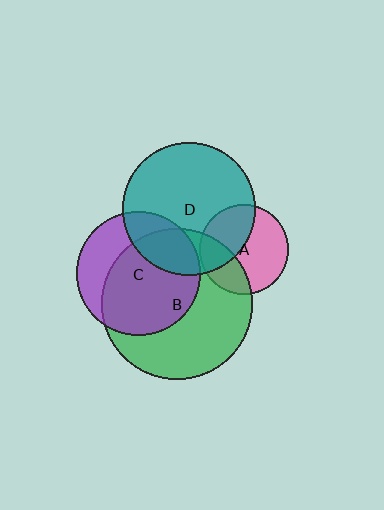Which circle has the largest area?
Circle B (green).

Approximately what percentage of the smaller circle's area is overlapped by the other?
Approximately 40%.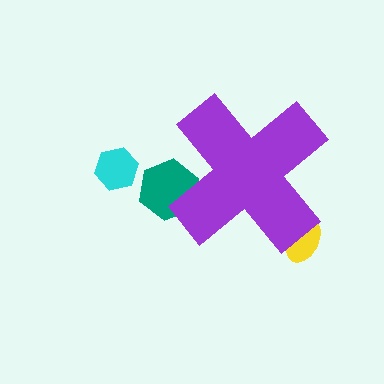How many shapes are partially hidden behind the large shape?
2 shapes are partially hidden.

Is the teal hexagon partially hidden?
Yes, the teal hexagon is partially hidden behind the purple cross.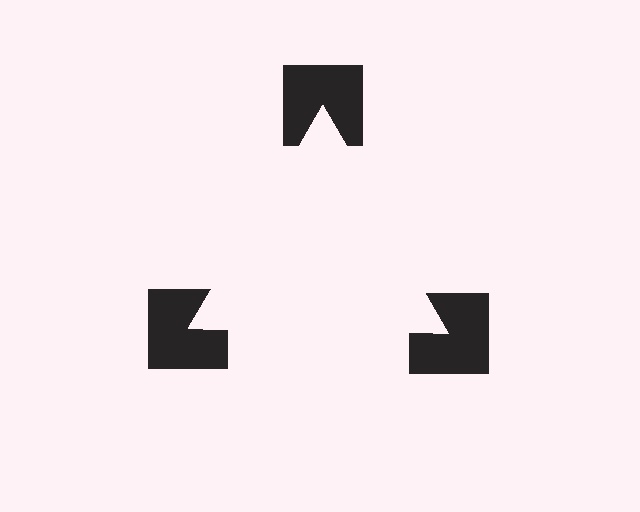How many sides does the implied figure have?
3 sides.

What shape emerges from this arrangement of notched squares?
An illusory triangle — its edges are inferred from the aligned wedge cuts in the notched squares, not physically drawn.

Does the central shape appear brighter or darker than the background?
It typically appears slightly brighter than the background, even though no actual brightness change is drawn.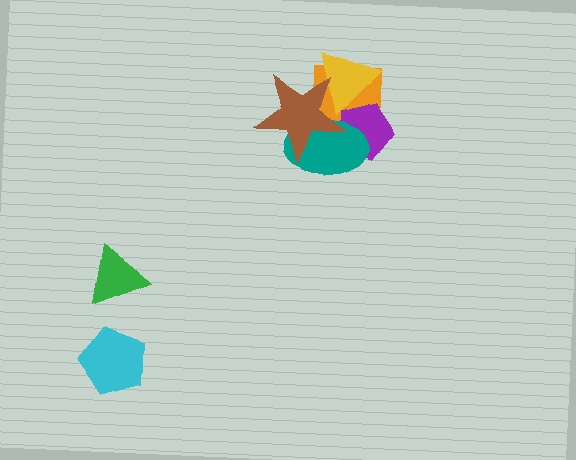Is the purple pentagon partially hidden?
Yes, it is partially covered by another shape.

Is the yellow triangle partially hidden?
Yes, it is partially covered by another shape.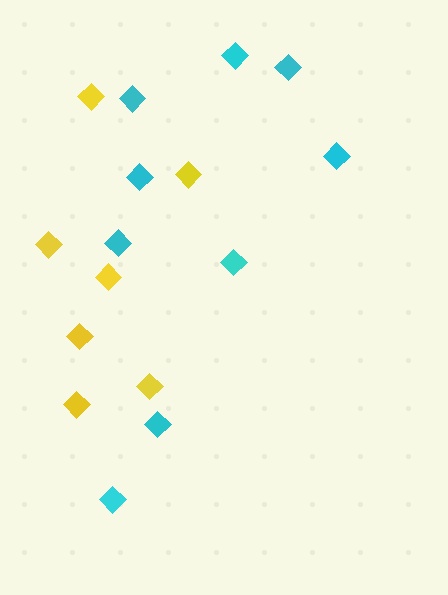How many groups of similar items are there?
There are 2 groups: one group of cyan diamonds (9) and one group of yellow diamonds (7).